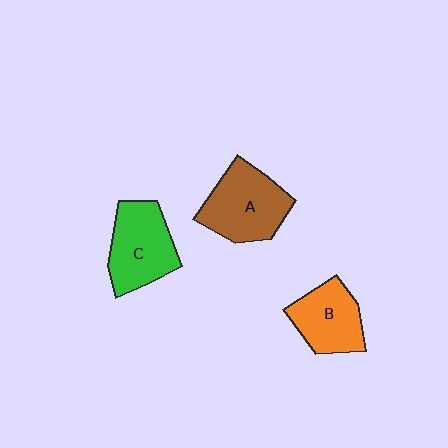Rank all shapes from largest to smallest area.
From largest to smallest: A (brown), C (green), B (orange).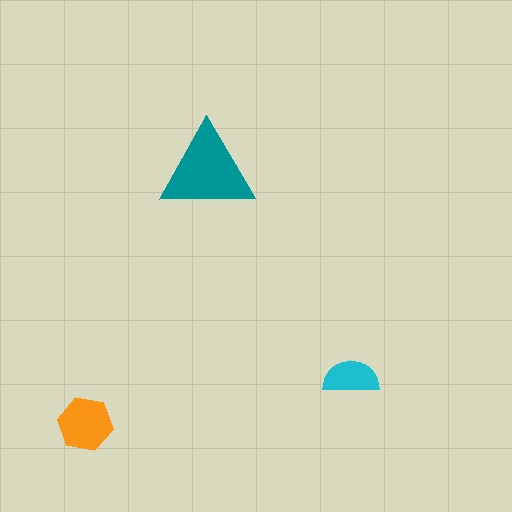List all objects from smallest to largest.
The cyan semicircle, the orange hexagon, the teal triangle.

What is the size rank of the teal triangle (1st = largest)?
1st.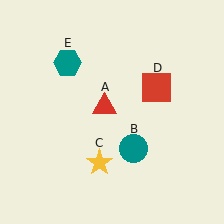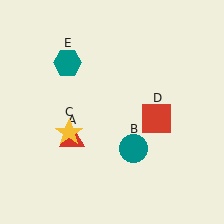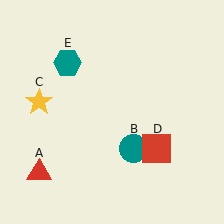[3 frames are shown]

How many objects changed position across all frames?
3 objects changed position: red triangle (object A), yellow star (object C), red square (object D).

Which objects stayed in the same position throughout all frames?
Teal circle (object B) and teal hexagon (object E) remained stationary.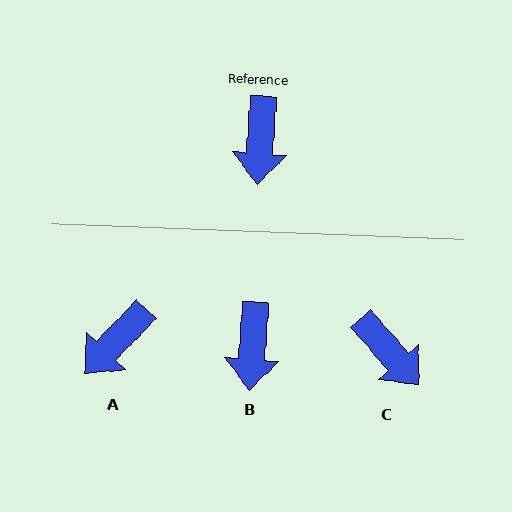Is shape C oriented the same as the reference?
No, it is off by about 45 degrees.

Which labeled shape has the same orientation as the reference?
B.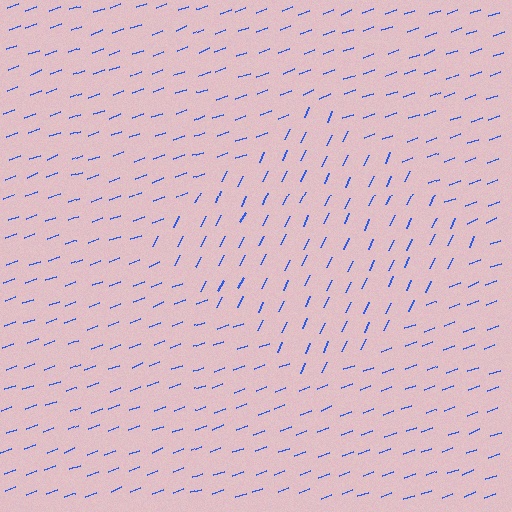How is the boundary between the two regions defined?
The boundary is defined purely by a change in line orientation (approximately 45 degrees difference). All lines are the same color and thickness.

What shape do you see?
I see a diamond.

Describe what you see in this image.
The image is filled with small blue line segments. A diamond region in the image has lines oriented differently from the surrounding lines, creating a visible texture boundary.